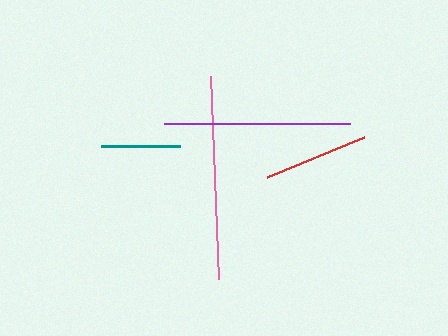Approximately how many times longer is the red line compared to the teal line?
The red line is approximately 1.3 times the length of the teal line.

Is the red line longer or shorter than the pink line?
The pink line is longer than the red line.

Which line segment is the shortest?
The teal line is the shortest at approximately 80 pixels.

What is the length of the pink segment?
The pink segment is approximately 203 pixels long.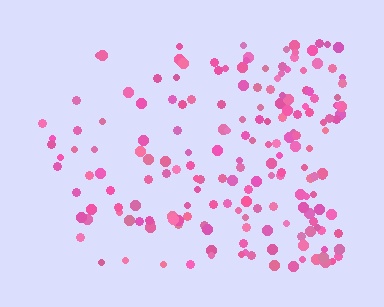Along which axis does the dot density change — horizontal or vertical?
Horizontal.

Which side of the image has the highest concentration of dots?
The right.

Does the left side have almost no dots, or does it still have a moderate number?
Still a moderate number, just noticeably fewer than the right.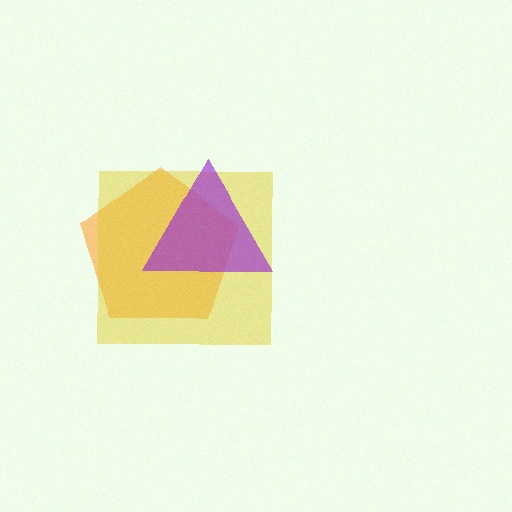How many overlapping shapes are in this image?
There are 3 overlapping shapes in the image.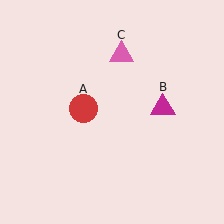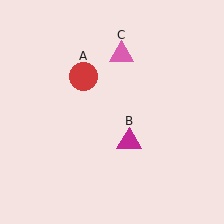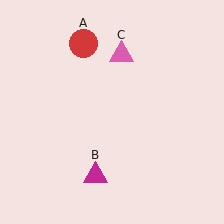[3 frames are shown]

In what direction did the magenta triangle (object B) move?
The magenta triangle (object B) moved down and to the left.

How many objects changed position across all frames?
2 objects changed position: red circle (object A), magenta triangle (object B).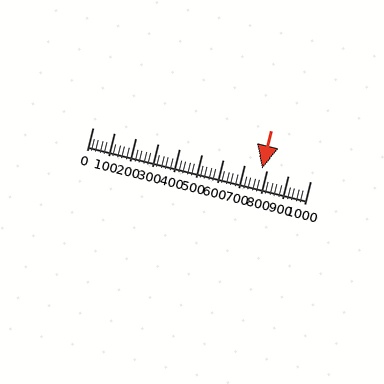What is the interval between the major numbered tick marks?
The major tick marks are spaced 100 units apart.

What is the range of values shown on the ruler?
The ruler shows values from 0 to 1000.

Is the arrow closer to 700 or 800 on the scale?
The arrow is closer to 800.